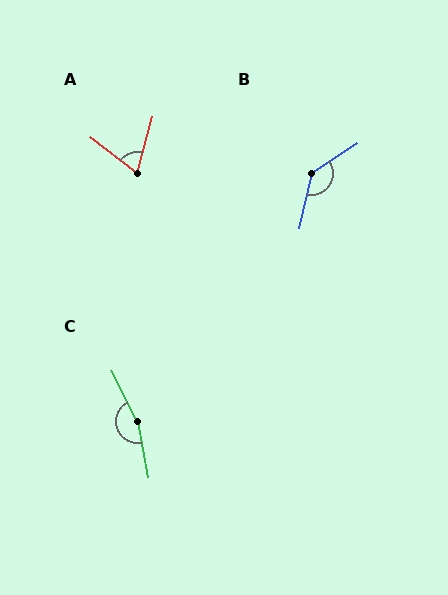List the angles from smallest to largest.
A (67°), B (137°), C (164°).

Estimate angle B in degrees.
Approximately 137 degrees.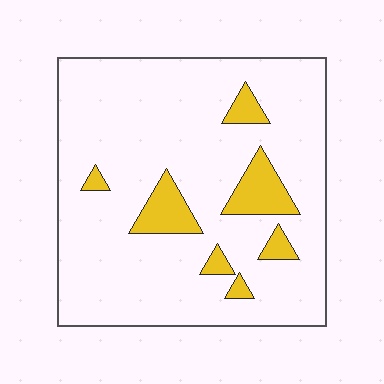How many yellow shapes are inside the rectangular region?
7.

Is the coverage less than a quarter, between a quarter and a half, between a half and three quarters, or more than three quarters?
Less than a quarter.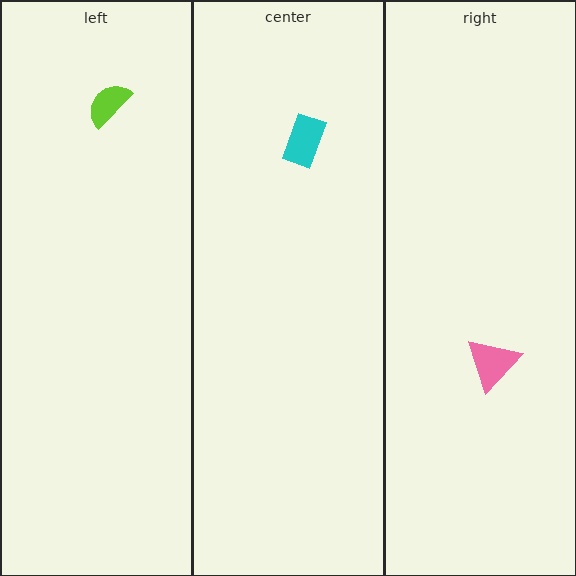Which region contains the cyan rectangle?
The center region.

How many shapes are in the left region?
1.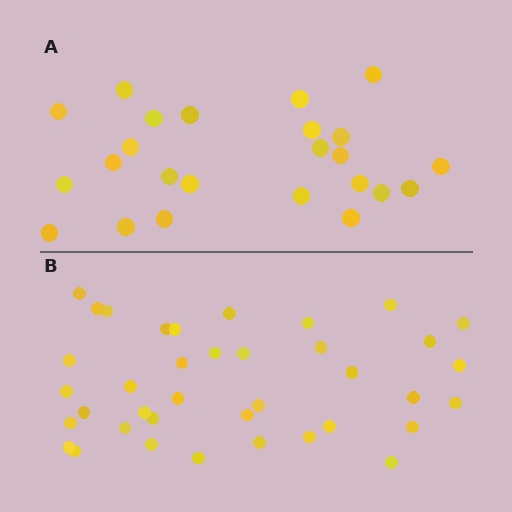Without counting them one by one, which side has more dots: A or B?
Region B (the bottom region) has more dots.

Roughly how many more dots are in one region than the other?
Region B has approximately 15 more dots than region A.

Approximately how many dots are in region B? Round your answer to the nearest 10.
About 40 dots. (The exact count is 38, which rounds to 40.)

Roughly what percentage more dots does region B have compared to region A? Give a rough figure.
About 60% more.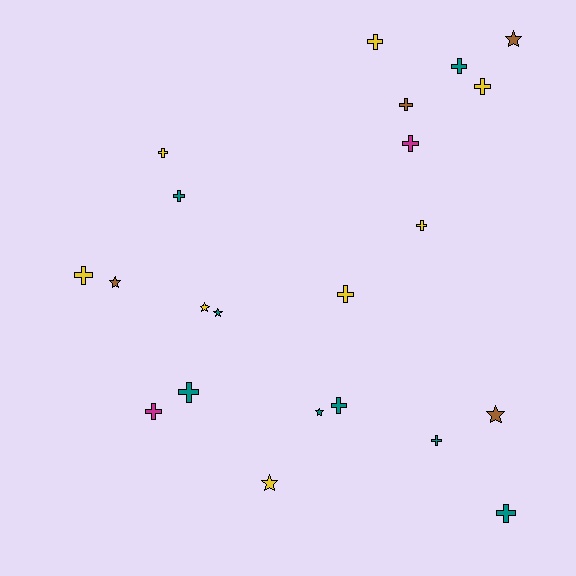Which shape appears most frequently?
Cross, with 15 objects.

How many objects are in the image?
There are 22 objects.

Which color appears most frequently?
Yellow, with 8 objects.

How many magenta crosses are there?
There are 2 magenta crosses.